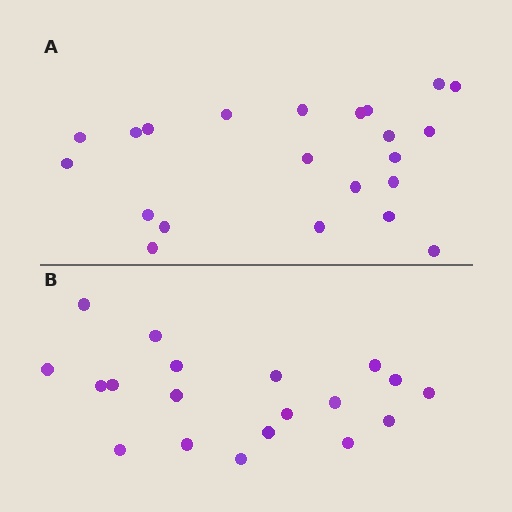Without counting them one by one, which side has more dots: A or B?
Region A (the top region) has more dots.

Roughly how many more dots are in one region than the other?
Region A has just a few more — roughly 2 or 3 more dots than region B.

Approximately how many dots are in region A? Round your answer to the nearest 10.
About 20 dots. (The exact count is 22, which rounds to 20.)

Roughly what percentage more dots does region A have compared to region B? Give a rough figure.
About 15% more.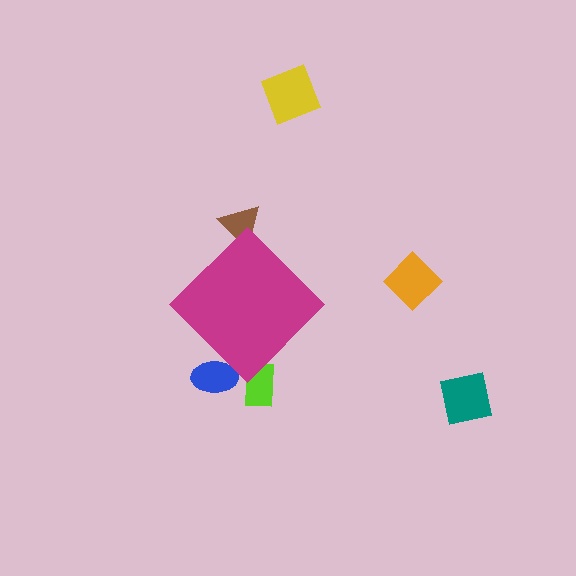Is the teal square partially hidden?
No, the teal square is fully visible.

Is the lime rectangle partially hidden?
Yes, the lime rectangle is partially hidden behind the magenta diamond.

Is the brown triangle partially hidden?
Yes, the brown triangle is partially hidden behind the magenta diamond.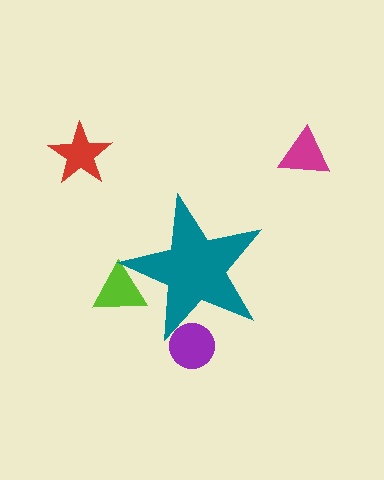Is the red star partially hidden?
No, the red star is fully visible.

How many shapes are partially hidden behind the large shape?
2 shapes are partially hidden.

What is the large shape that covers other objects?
A teal star.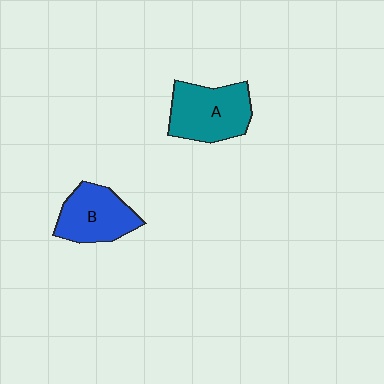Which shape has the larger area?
Shape A (teal).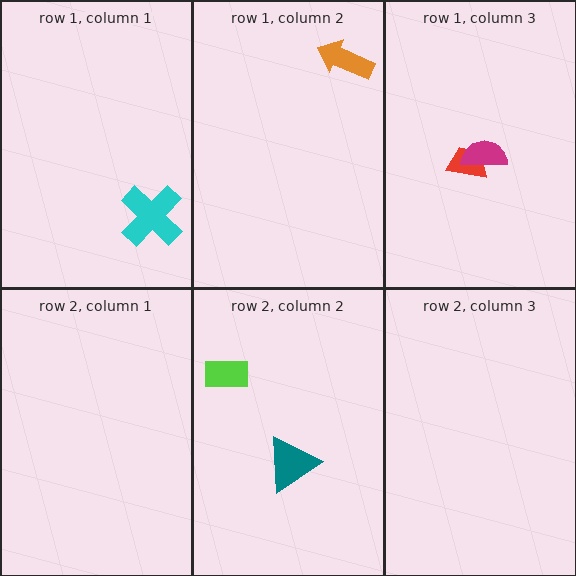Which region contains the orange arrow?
The row 1, column 2 region.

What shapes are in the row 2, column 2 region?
The teal triangle, the lime rectangle.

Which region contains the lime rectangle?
The row 2, column 2 region.